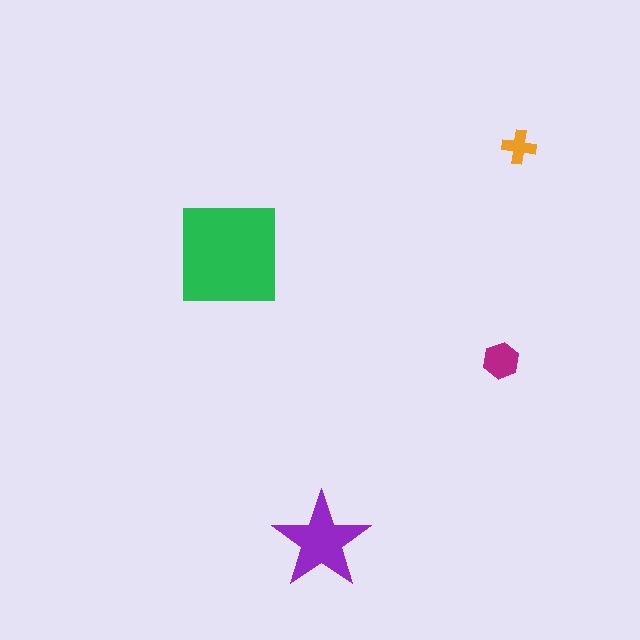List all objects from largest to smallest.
The green square, the purple star, the magenta hexagon, the orange cross.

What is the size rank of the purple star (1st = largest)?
2nd.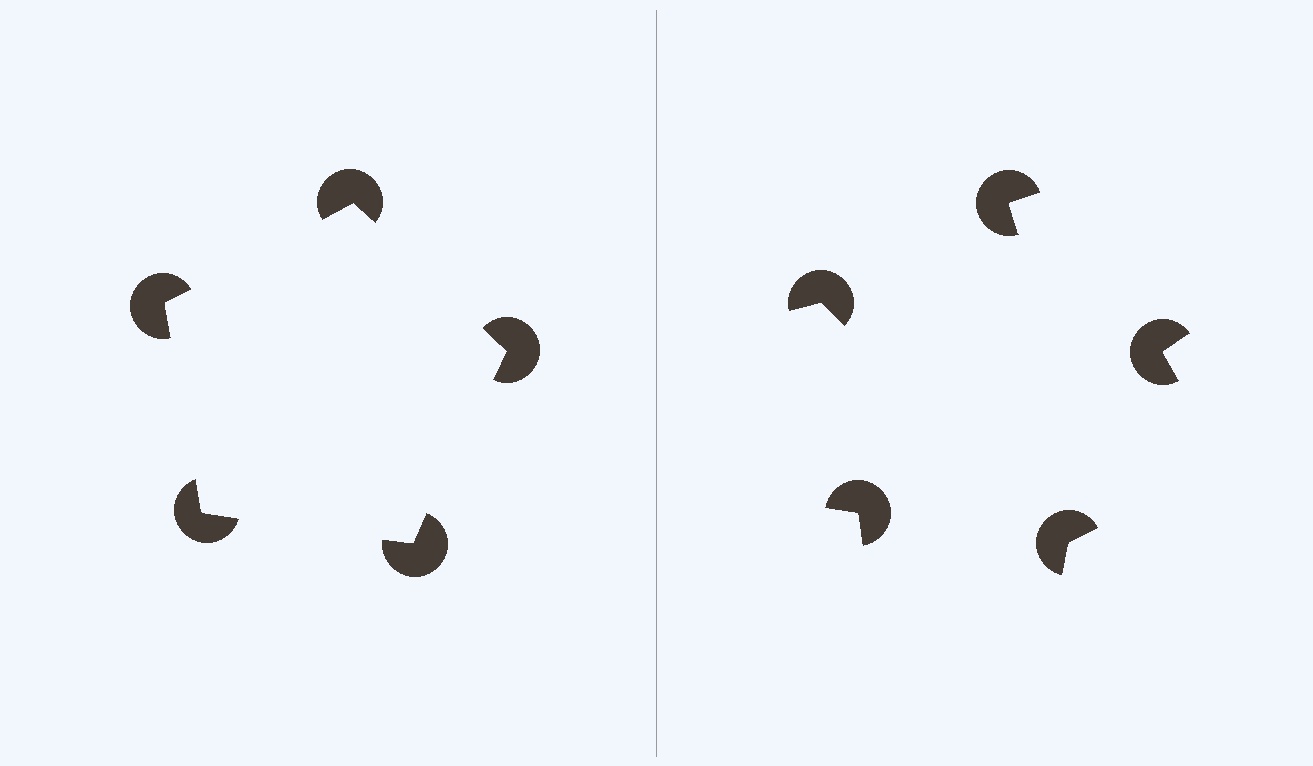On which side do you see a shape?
An illusory pentagon appears on the left side. On the right side the wedge cuts are rotated, so no coherent shape forms.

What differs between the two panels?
The pac-man discs are positioned identically on both sides; only the wedge orientations differ. On the left they align to a pentagon; on the right they are misaligned.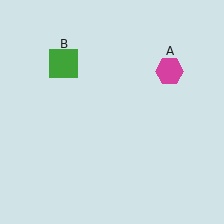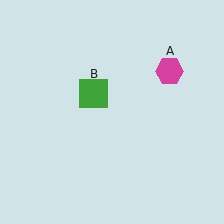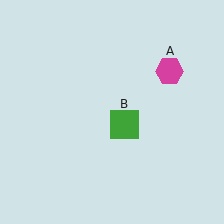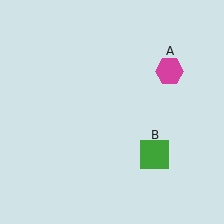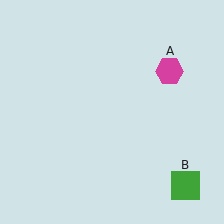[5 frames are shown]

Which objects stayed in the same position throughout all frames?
Magenta hexagon (object A) remained stationary.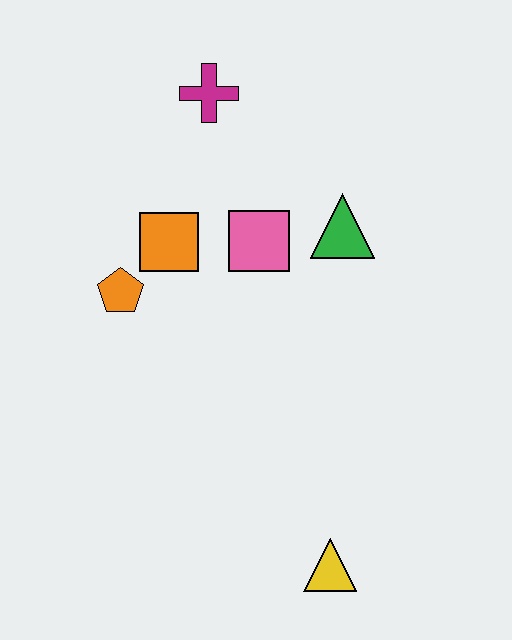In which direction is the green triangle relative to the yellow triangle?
The green triangle is above the yellow triangle.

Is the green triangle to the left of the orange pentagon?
No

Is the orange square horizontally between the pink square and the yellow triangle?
No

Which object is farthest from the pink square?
The yellow triangle is farthest from the pink square.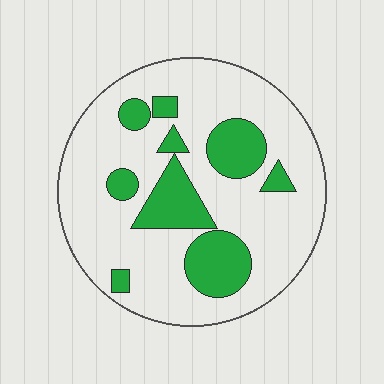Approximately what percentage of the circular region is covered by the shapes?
Approximately 25%.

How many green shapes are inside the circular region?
9.